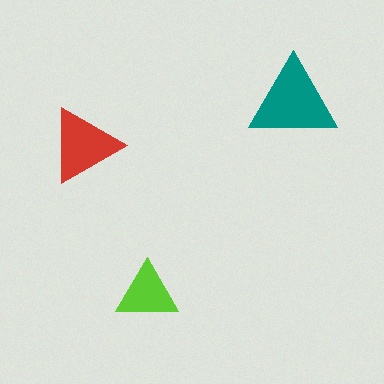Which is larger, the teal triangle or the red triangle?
The teal one.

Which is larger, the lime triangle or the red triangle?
The red one.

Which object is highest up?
The teal triangle is topmost.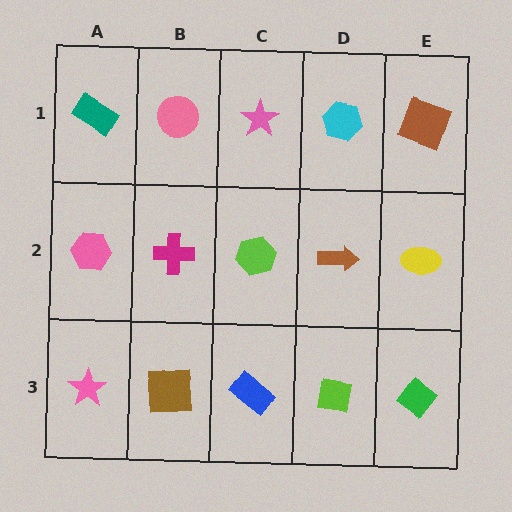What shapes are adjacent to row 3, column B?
A magenta cross (row 2, column B), a pink star (row 3, column A), a blue rectangle (row 3, column C).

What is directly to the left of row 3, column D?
A blue rectangle.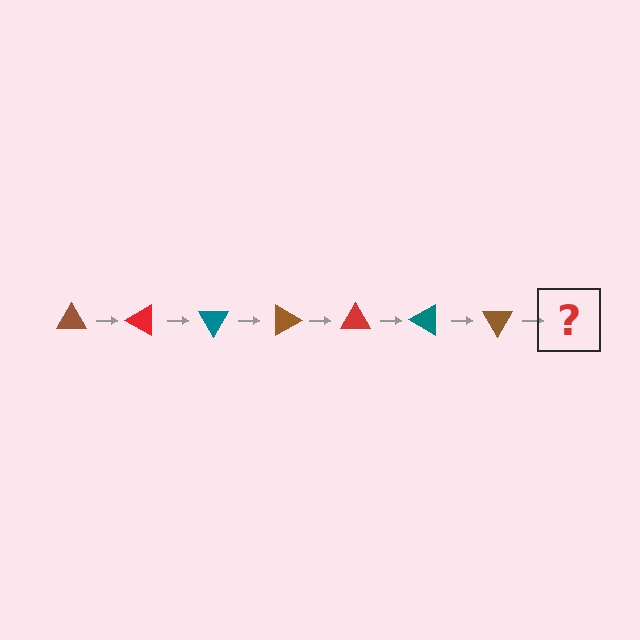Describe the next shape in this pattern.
It should be a red triangle, rotated 210 degrees from the start.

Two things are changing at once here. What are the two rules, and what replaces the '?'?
The two rules are that it rotates 30 degrees each step and the color cycles through brown, red, and teal. The '?' should be a red triangle, rotated 210 degrees from the start.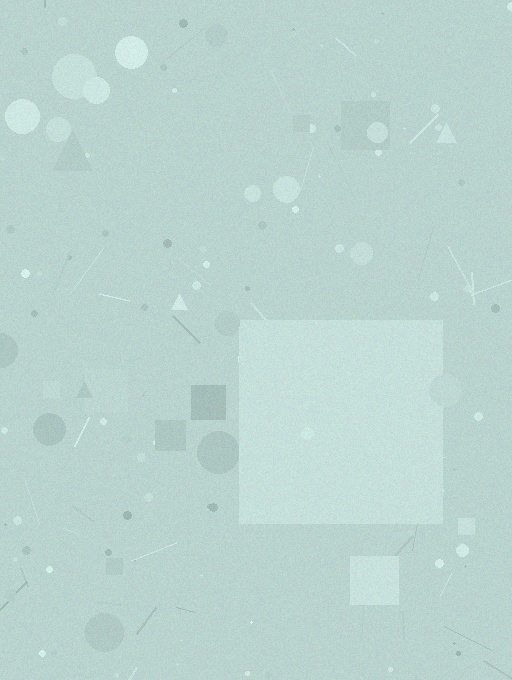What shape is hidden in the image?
A square is hidden in the image.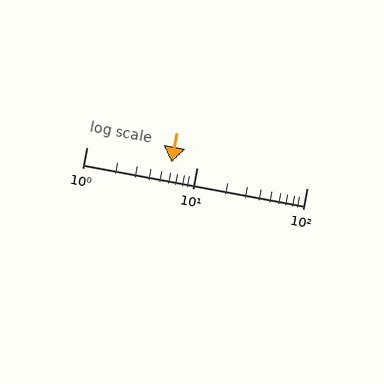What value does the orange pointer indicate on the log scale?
The pointer indicates approximately 5.9.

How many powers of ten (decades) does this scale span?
The scale spans 2 decades, from 1 to 100.